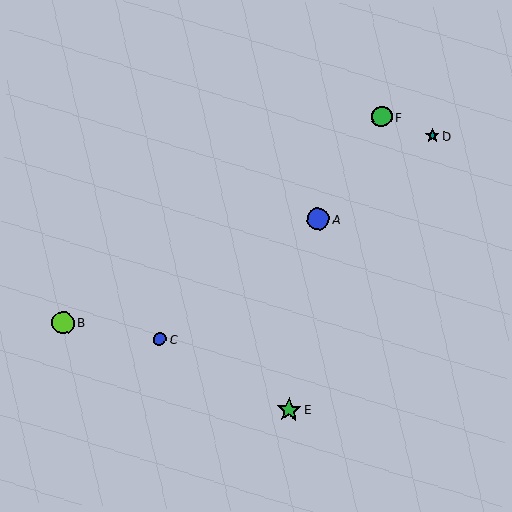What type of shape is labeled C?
Shape C is a blue circle.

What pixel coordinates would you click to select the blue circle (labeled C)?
Click at (160, 339) to select the blue circle C.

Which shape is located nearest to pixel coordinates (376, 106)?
The green circle (labeled F) at (382, 116) is nearest to that location.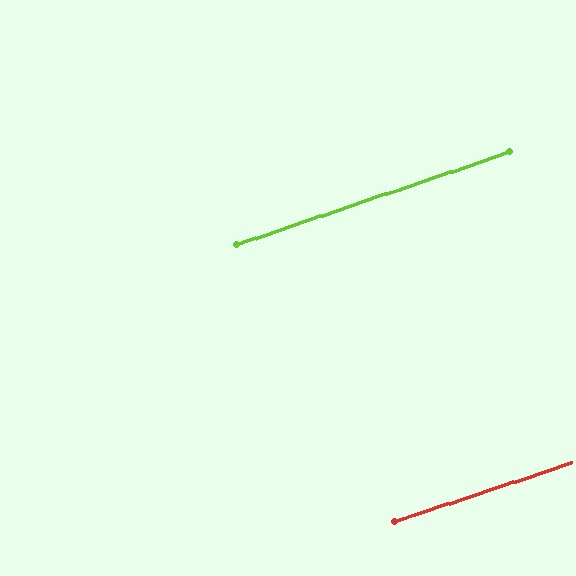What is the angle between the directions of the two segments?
Approximately 0 degrees.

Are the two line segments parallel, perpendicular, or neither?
Parallel — their directions differ by only 0.3°.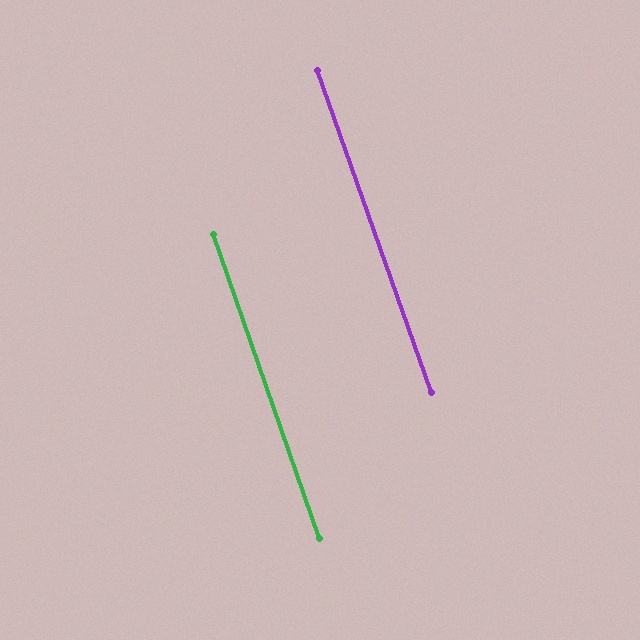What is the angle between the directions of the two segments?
Approximately 0 degrees.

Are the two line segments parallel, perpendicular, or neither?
Parallel — their directions differ by only 0.2°.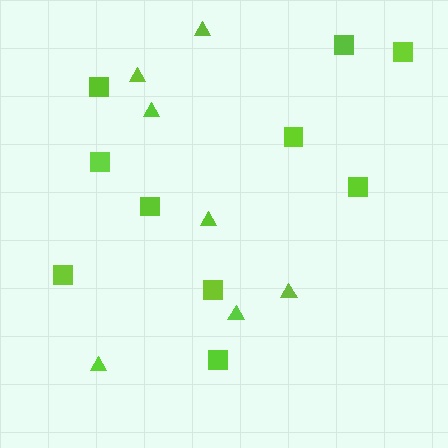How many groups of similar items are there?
There are 2 groups: one group of squares (10) and one group of triangles (7).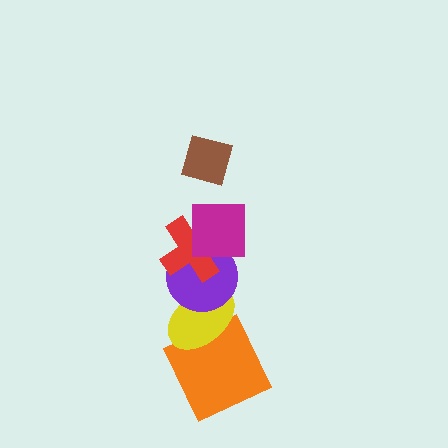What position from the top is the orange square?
The orange square is 6th from the top.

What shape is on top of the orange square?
The yellow ellipse is on top of the orange square.